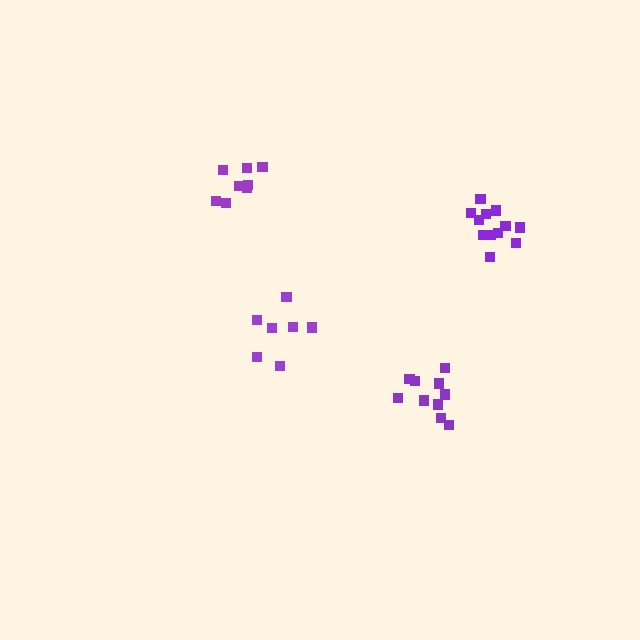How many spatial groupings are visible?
There are 4 spatial groupings.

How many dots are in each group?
Group 1: 12 dots, Group 2: 7 dots, Group 3: 8 dots, Group 4: 10 dots (37 total).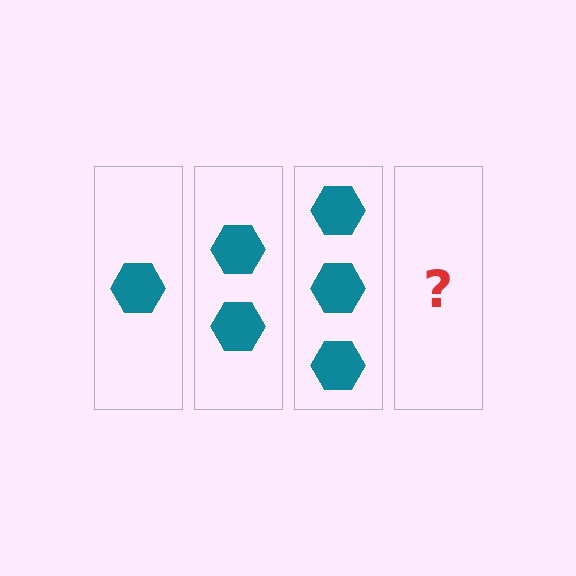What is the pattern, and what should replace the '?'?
The pattern is that each step adds one more hexagon. The '?' should be 4 hexagons.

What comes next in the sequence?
The next element should be 4 hexagons.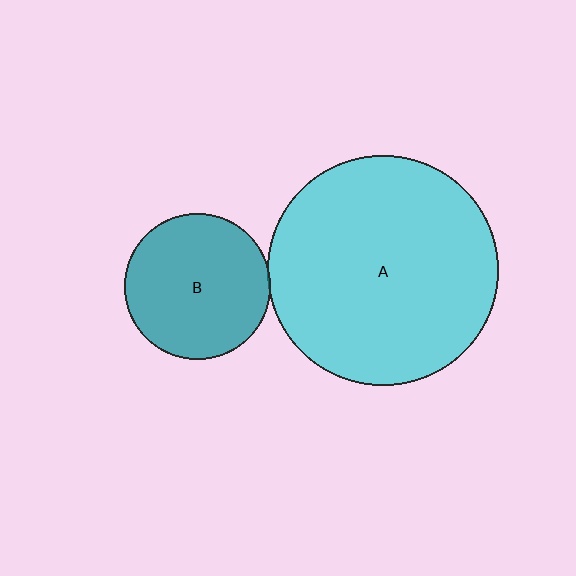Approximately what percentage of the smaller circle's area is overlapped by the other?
Approximately 5%.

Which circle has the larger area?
Circle A (cyan).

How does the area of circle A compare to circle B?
Approximately 2.5 times.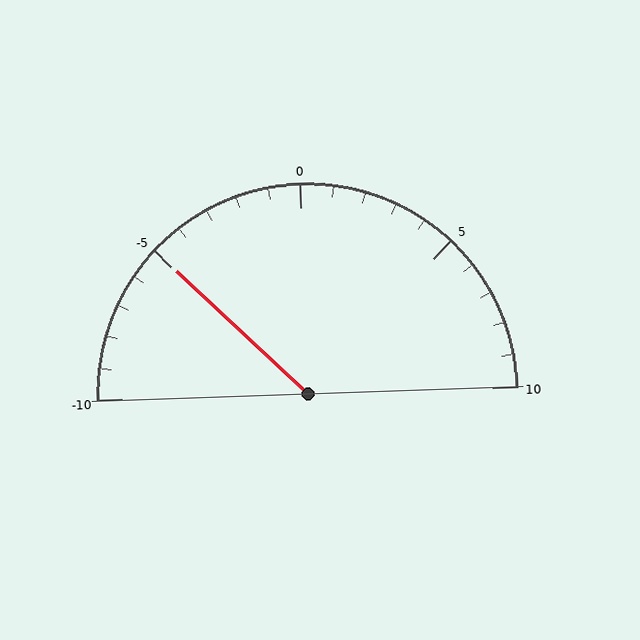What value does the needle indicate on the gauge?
The needle indicates approximately -5.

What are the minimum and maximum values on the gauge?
The gauge ranges from -10 to 10.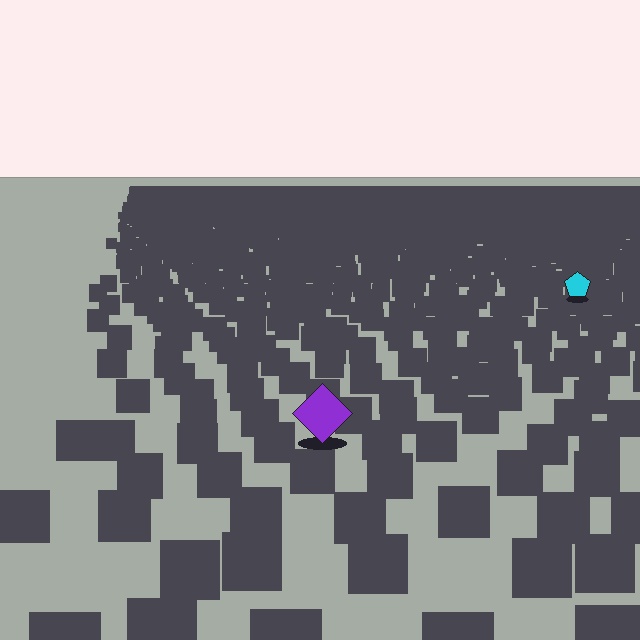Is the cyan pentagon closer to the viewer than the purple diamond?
No. The purple diamond is closer — you can tell from the texture gradient: the ground texture is coarser near it.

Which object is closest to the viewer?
The purple diamond is closest. The texture marks near it are larger and more spread out.